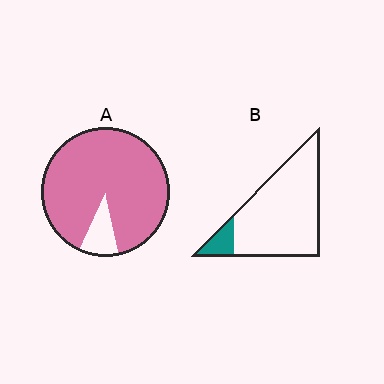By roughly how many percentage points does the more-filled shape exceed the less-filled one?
By roughly 80 percentage points (A over B).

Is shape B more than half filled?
No.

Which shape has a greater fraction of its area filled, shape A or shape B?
Shape A.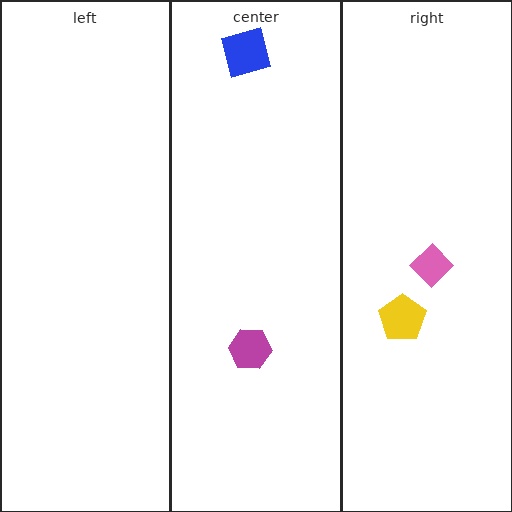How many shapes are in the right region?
2.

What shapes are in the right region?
The pink diamond, the yellow pentagon.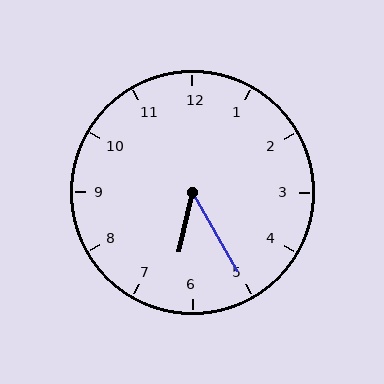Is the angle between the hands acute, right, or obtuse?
It is acute.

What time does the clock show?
6:25.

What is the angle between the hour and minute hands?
Approximately 42 degrees.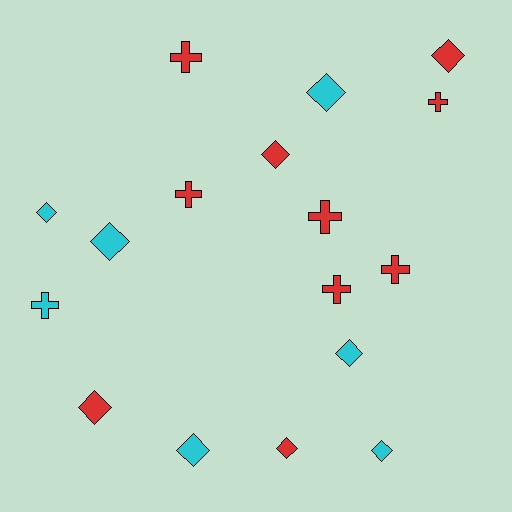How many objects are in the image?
There are 17 objects.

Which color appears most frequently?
Red, with 10 objects.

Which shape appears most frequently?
Diamond, with 10 objects.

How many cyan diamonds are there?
There are 6 cyan diamonds.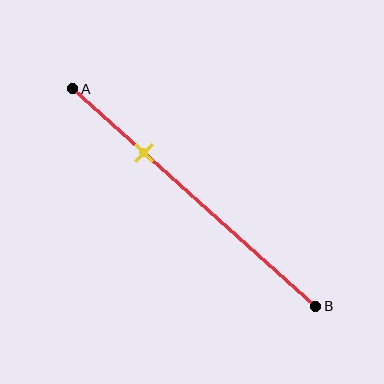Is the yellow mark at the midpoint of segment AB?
No, the mark is at about 30% from A, not at the 50% midpoint.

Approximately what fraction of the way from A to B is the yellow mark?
The yellow mark is approximately 30% of the way from A to B.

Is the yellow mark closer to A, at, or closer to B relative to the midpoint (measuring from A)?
The yellow mark is closer to point A than the midpoint of segment AB.